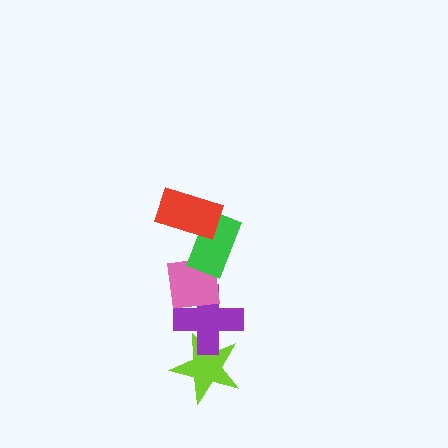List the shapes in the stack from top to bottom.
From top to bottom: the red rectangle, the green rectangle, the pink square, the purple cross, the lime star.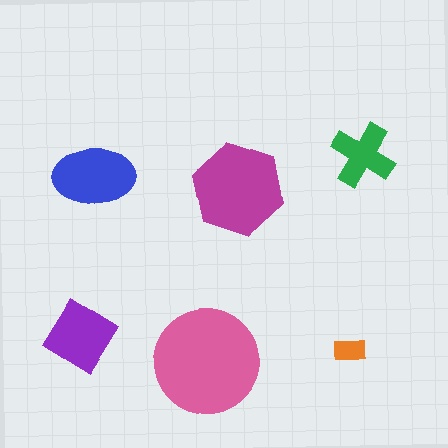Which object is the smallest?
The orange rectangle.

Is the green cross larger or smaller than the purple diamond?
Smaller.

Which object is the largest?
The pink circle.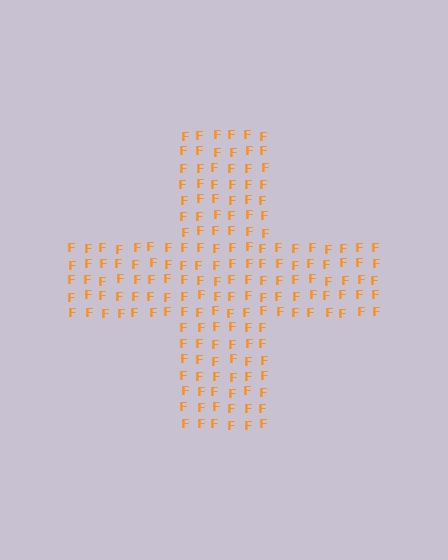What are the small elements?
The small elements are letter F's.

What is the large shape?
The large shape is a cross.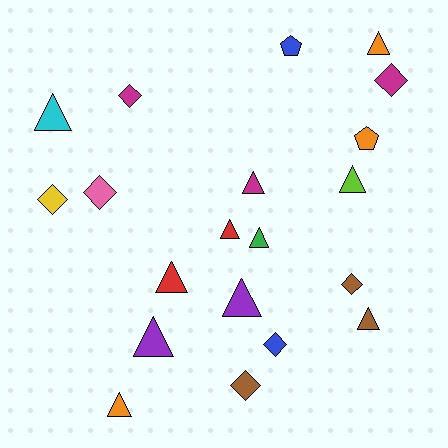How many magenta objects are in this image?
There are 3 magenta objects.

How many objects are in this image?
There are 20 objects.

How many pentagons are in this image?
There are 2 pentagons.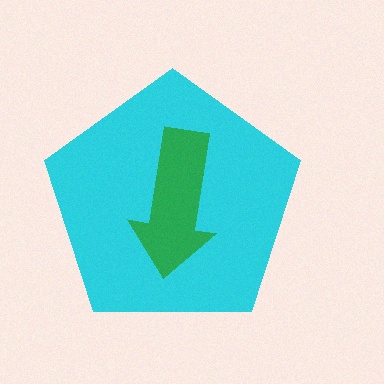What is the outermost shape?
The cyan pentagon.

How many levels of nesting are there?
2.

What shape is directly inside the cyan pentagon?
The green arrow.